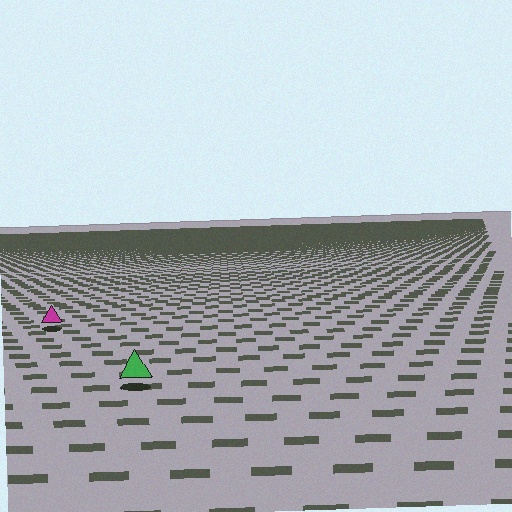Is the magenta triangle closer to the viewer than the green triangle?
No. The green triangle is closer — you can tell from the texture gradient: the ground texture is coarser near it.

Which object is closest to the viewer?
The green triangle is closest. The texture marks near it are larger and more spread out.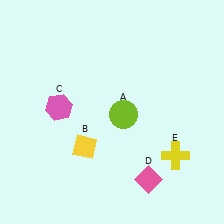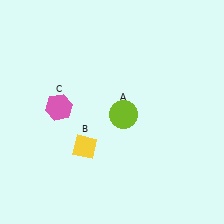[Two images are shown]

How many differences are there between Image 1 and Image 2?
There are 2 differences between the two images.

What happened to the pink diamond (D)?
The pink diamond (D) was removed in Image 2. It was in the bottom-right area of Image 1.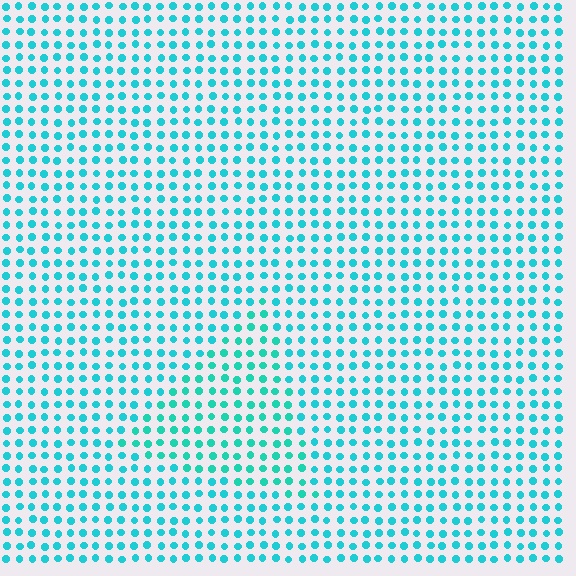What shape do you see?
I see a triangle.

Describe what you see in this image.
The image is filled with small cyan elements in a uniform arrangement. A triangle-shaped region is visible where the elements are tinted to a slightly different hue, forming a subtle color boundary.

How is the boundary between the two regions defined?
The boundary is defined purely by a slight shift in hue (about 15 degrees). Spacing, size, and orientation are identical on both sides.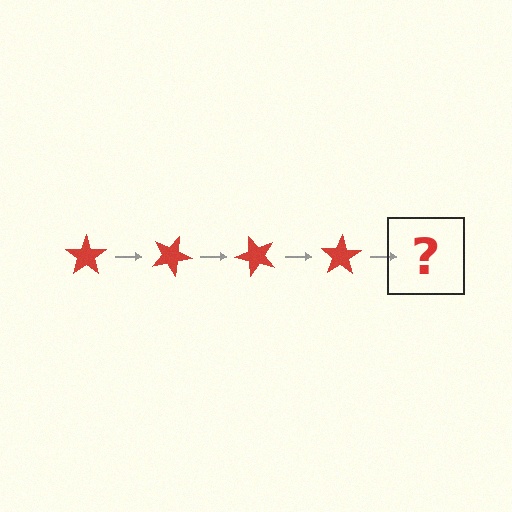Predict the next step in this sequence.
The next step is a red star rotated 100 degrees.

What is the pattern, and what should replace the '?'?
The pattern is that the star rotates 25 degrees each step. The '?' should be a red star rotated 100 degrees.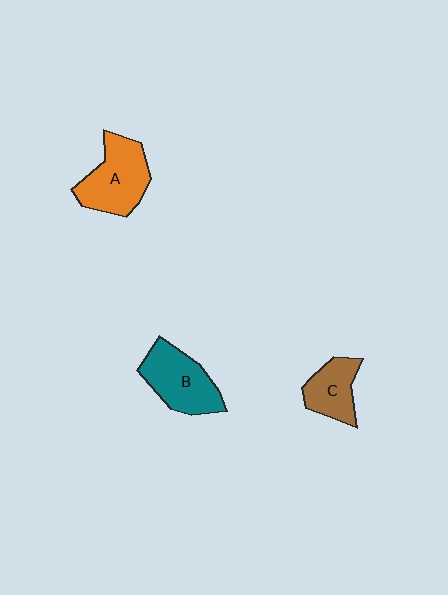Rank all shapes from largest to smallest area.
From largest to smallest: A (orange), B (teal), C (brown).